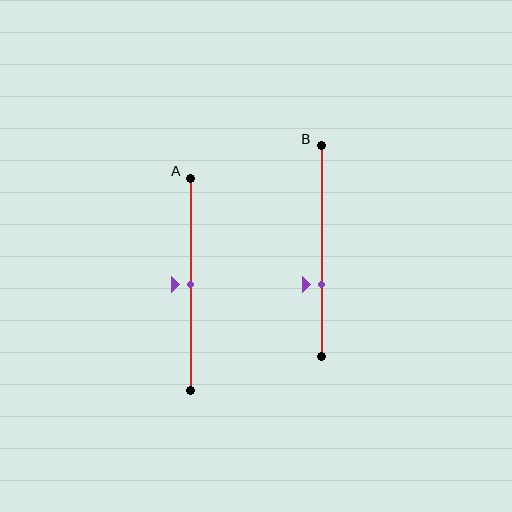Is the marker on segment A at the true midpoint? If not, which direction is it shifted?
Yes, the marker on segment A is at the true midpoint.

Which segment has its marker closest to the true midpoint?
Segment A has its marker closest to the true midpoint.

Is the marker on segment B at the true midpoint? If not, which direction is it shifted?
No, the marker on segment B is shifted downward by about 16% of the segment length.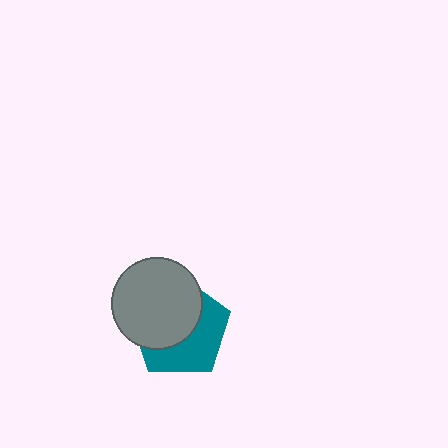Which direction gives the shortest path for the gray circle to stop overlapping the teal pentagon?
Moving toward the upper-left gives the shortest separation.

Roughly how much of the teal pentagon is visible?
About half of it is visible (roughly 45%).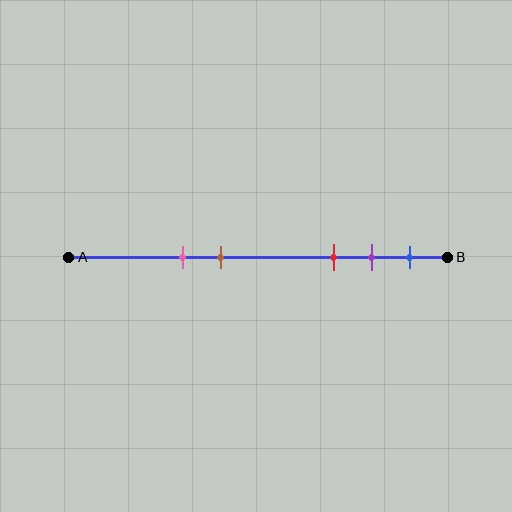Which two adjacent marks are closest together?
The purple and blue marks are the closest adjacent pair.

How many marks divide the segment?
There are 5 marks dividing the segment.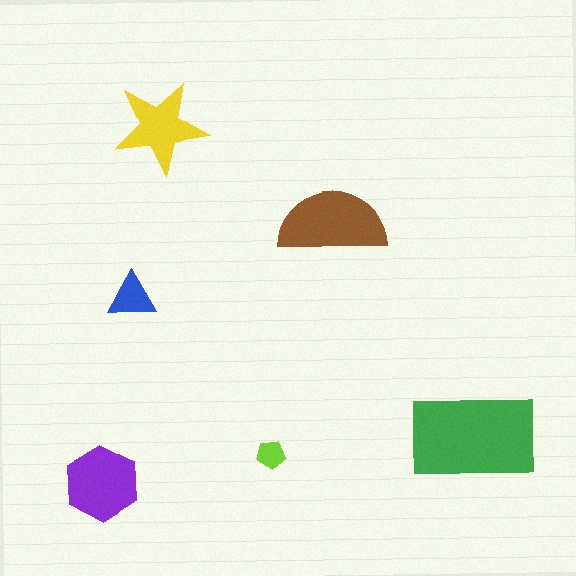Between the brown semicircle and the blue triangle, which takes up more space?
The brown semicircle.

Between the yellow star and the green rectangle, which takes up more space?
The green rectangle.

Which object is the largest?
The green rectangle.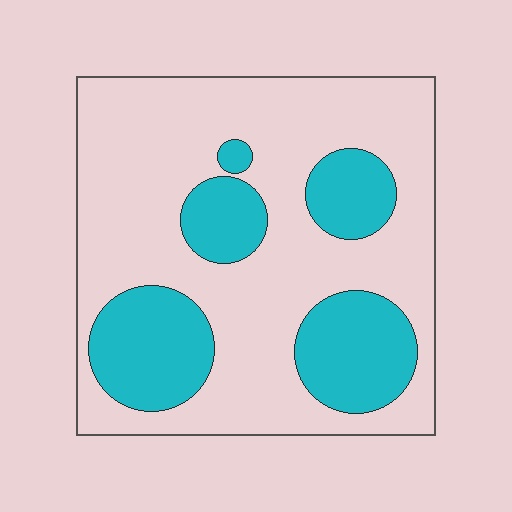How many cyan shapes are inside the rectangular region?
5.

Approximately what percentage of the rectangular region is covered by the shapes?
Approximately 30%.